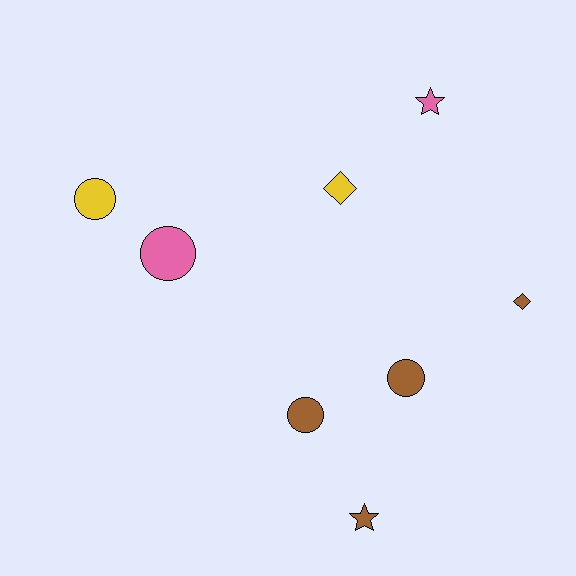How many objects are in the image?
There are 8 objects.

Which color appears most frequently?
Brown, with 4 objects.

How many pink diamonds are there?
There are no pink diamonds.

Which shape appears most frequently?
Circle, with 4 objects.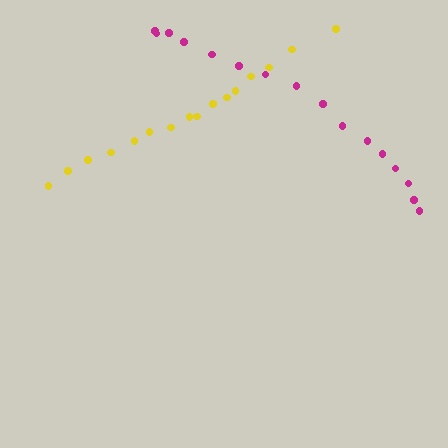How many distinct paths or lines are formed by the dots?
There are 2 distinct paths.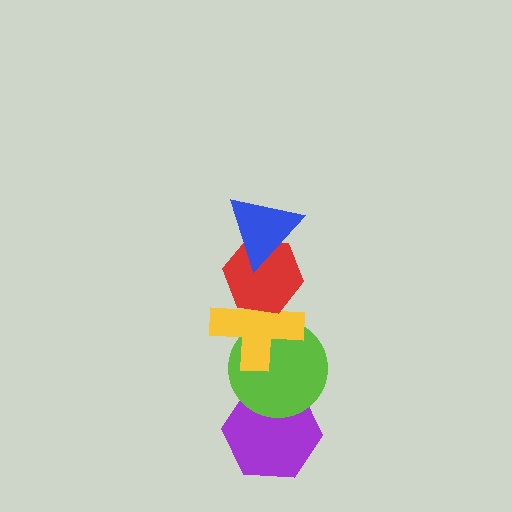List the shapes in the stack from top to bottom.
From top to bottom: the blue triangle, the red hexagon, the yellow cross, the lime circle, the purple hexagon.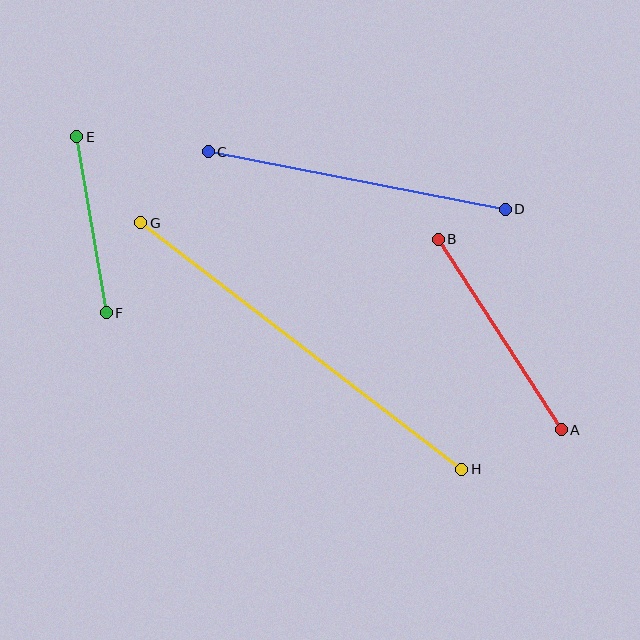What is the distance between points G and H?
The distance is approximately 405 pixels.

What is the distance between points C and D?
The distance is approximately 303 pixels.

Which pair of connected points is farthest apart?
Points G and H are farthest apart.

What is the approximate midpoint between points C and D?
The midpoint is at approximately (357, 181) pixels.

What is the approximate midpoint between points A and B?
The midpoint is at approximately (500, 334) pixels.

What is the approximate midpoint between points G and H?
The midpoint is at approximately (301, 346) pixels.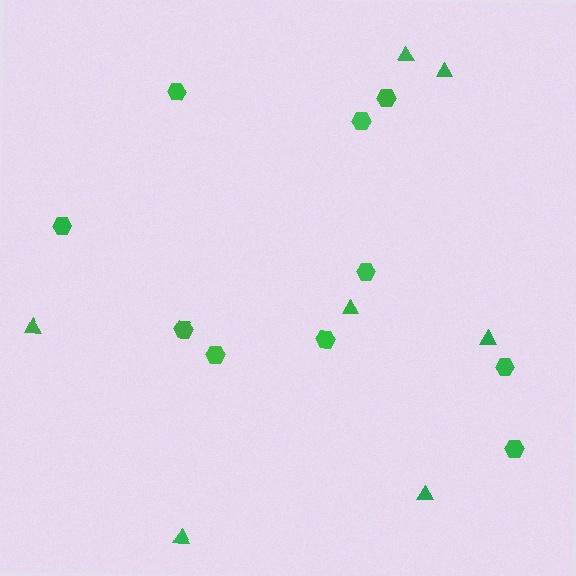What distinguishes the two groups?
There are 2 groups: one group of triangles (7) and one group of hexagons (10).